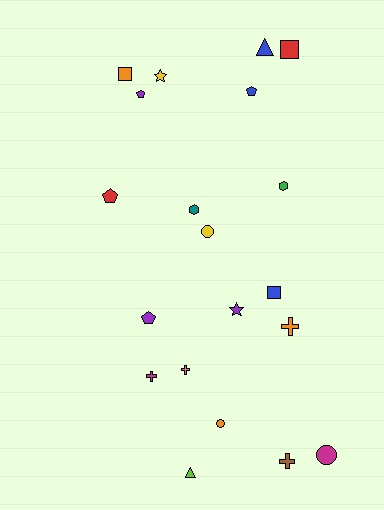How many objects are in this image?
There are 20 objects.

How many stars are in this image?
There are 2 stars.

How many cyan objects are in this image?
There are no cyan objects.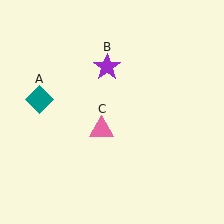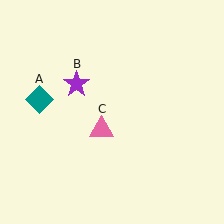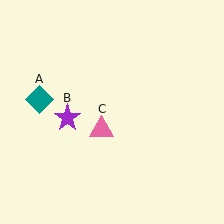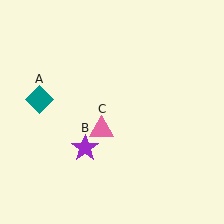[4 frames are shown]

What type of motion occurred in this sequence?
The purple star (object B) rotated counterclockwise around the center of the scene.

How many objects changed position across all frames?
1 object changed position: purple star (object B).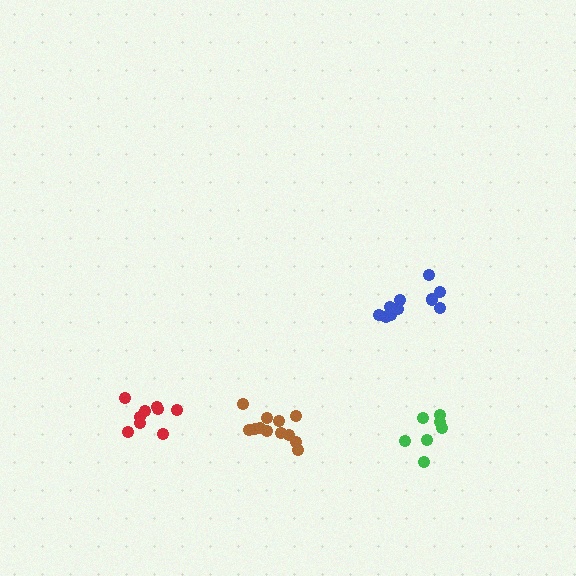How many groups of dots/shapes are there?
There are 4 groups.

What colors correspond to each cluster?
The clusters are colored: red, green, blue, brown.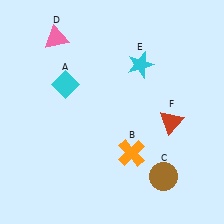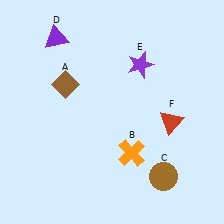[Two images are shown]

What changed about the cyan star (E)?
In Image 1, E is cyan. In Image 2, it changed to purple.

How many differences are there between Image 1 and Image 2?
There are 3 differences between the two images.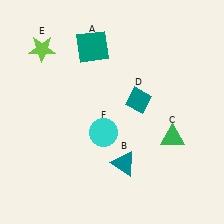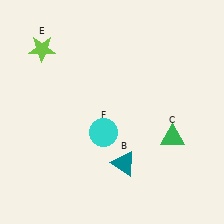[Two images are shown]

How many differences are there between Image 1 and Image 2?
There are 2 differences between the two images.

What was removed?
The teal diamond (D), the teal square (A) were removed in Image 2.